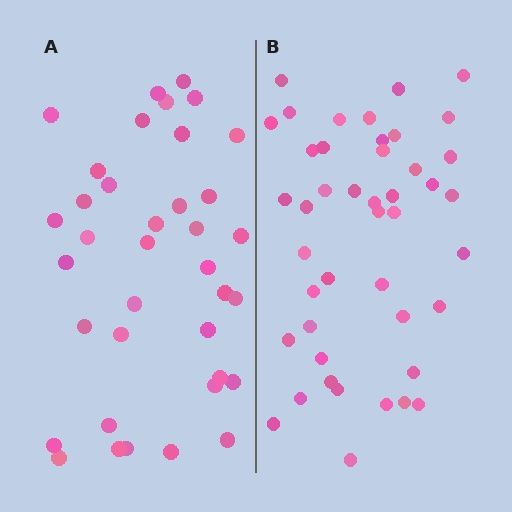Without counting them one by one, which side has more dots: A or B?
Region B (the right region) has more dots.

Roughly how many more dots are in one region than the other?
Region B has roughly 8 or so more dots than region A.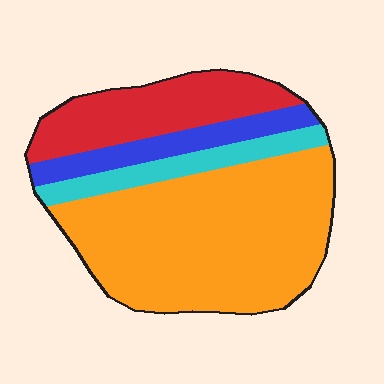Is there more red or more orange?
Orange.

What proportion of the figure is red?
Red covers around 20% of the figure.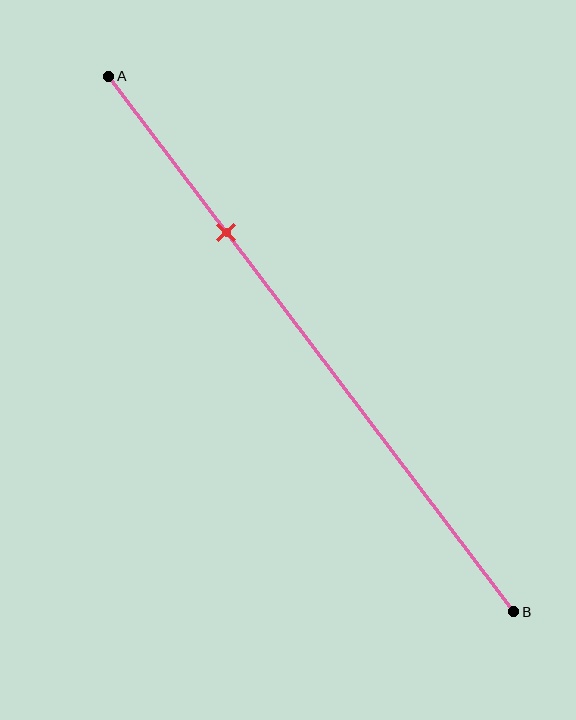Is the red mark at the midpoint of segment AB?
No, the mark is at about 30% from A, not at the 50% midpoint.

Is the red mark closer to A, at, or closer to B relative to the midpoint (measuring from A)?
The red mark is closer to point A than the midpoint of segment AB.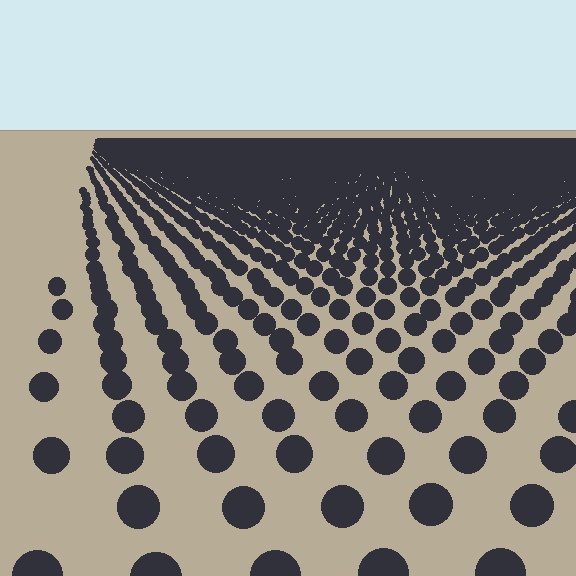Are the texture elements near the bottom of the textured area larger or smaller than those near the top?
Larger. Near the bottom, elements are closer to the viewer and appear at a bigger on-screen size.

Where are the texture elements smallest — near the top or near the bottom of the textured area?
Near the top.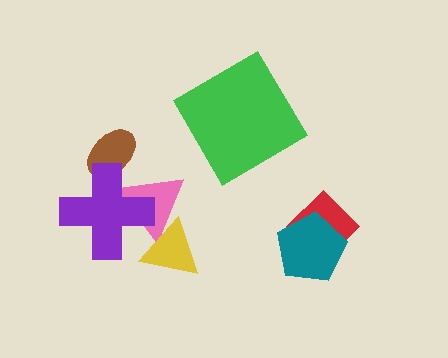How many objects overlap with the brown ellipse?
1 object overlaps with the brown ellipse.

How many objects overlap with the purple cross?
2 objects overlap with the purple cross.